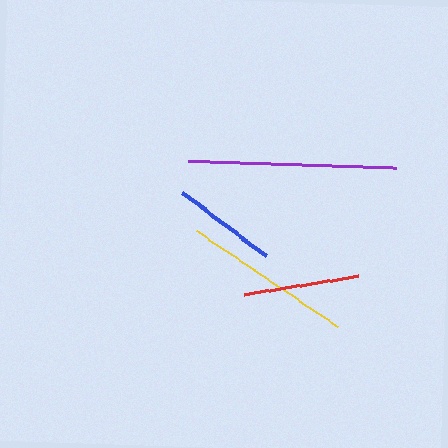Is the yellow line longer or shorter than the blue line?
The yellow line is longer than the blue line.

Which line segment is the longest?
The purple line is the longest at approximately 208 pixels.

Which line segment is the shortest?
The blue line is the shortest at approximately 106 pixels.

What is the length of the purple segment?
The purple segment is approximately 208 pixels long.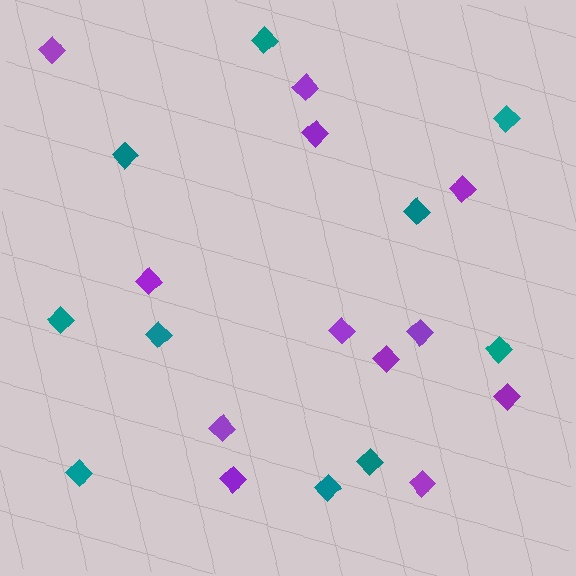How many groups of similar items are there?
There are 2 groups: one group of purple diamonds (12) and one group of teal diamonds (10).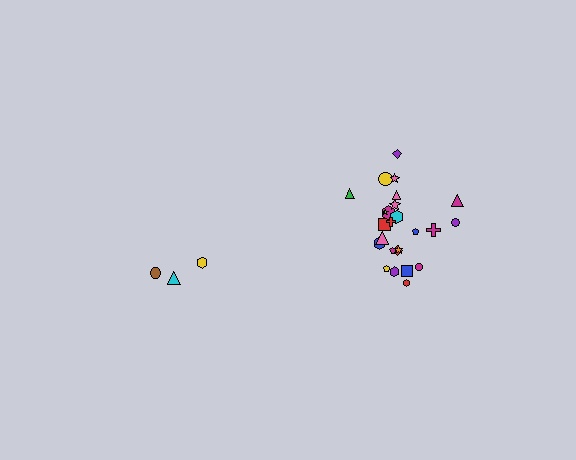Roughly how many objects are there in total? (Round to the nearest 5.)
Roughly 30 objects in total.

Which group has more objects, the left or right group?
The right group.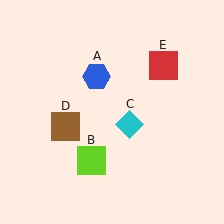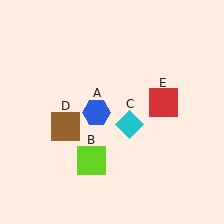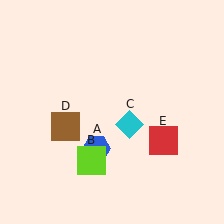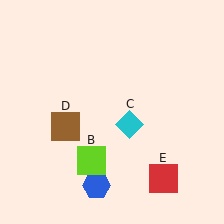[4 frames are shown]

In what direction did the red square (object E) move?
The red square (object E) moved down.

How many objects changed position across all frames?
2 objects changed position: blue hexagon (object A), red square (object E).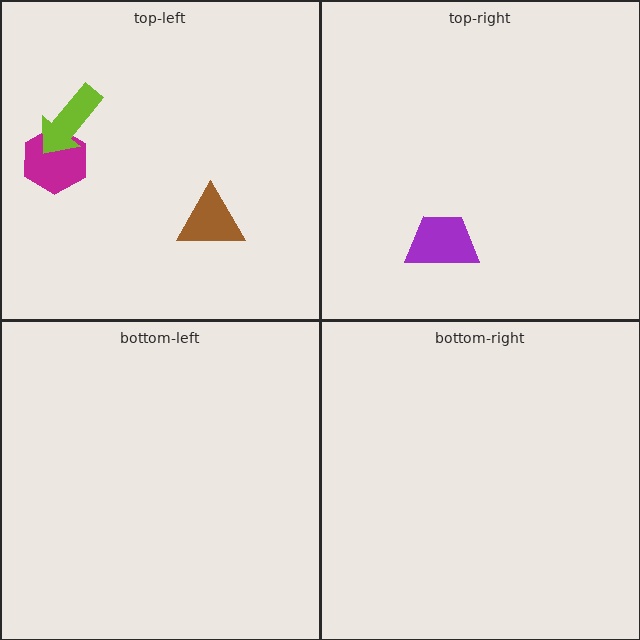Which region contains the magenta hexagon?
The top-left region.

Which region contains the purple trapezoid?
The top-right region.